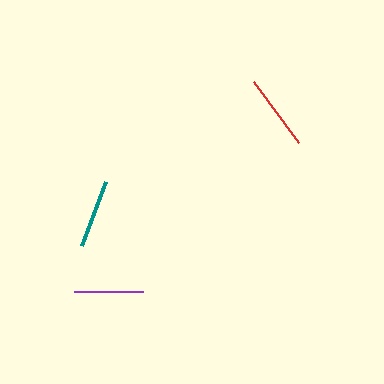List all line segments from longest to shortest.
From longest to shortest: red, purple, teal.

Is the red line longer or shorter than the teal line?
The red line is longer than the teal line.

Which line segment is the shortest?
The teal line is the shortest at approximately 68 pixels.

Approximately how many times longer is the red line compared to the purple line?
The red line is approximately 1.1 times the length of the purple line.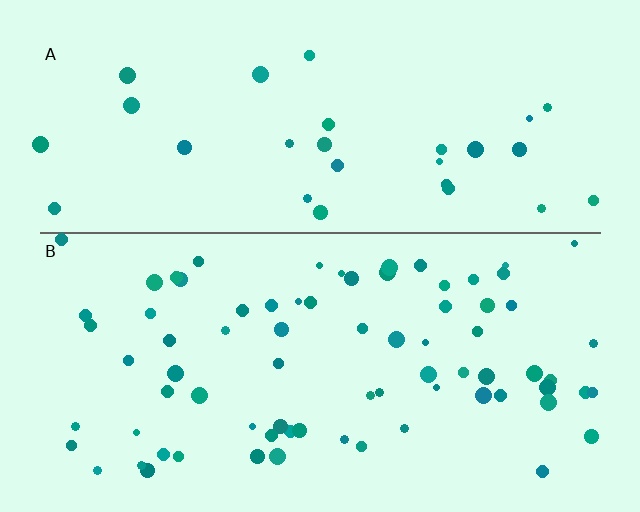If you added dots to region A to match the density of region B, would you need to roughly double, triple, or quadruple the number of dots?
Approximately triple.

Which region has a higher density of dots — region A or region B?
B (the bottom).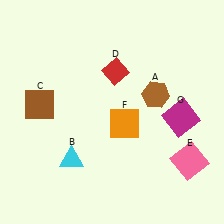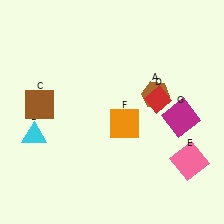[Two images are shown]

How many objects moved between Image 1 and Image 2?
2 objects moved between the two images.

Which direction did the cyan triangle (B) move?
The cyan triangle (B) moved left.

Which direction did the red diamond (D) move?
The red diamond (D) moved right.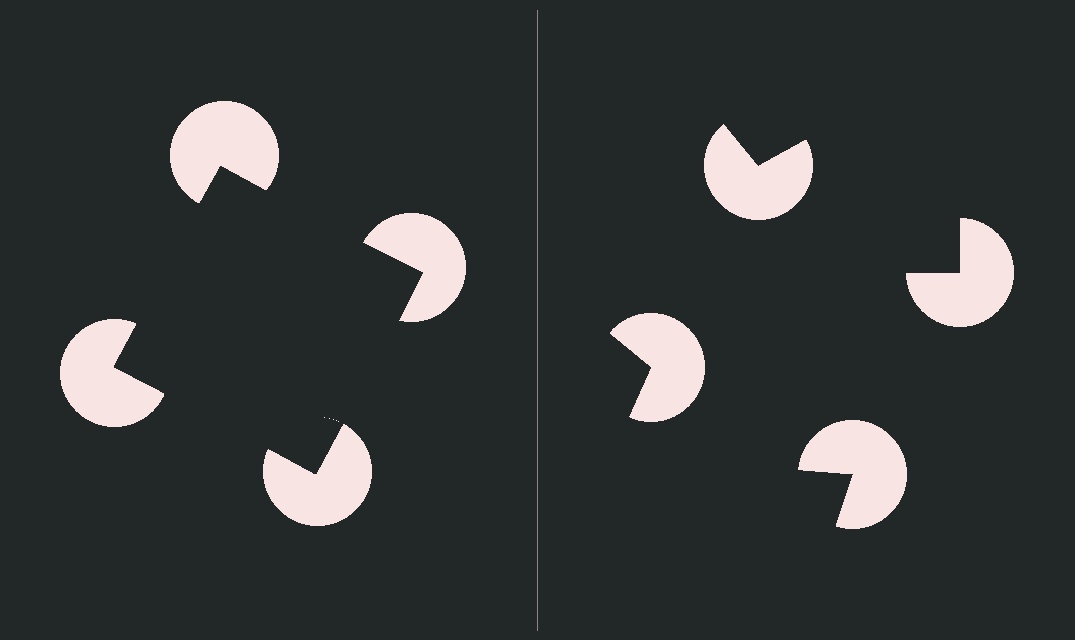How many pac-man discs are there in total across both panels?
8 — 4 on each side.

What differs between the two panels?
The pac-man discs are positioned identically on both sides; only the wedge orientations differ. On the left they align to a square; on the right they are misaligned.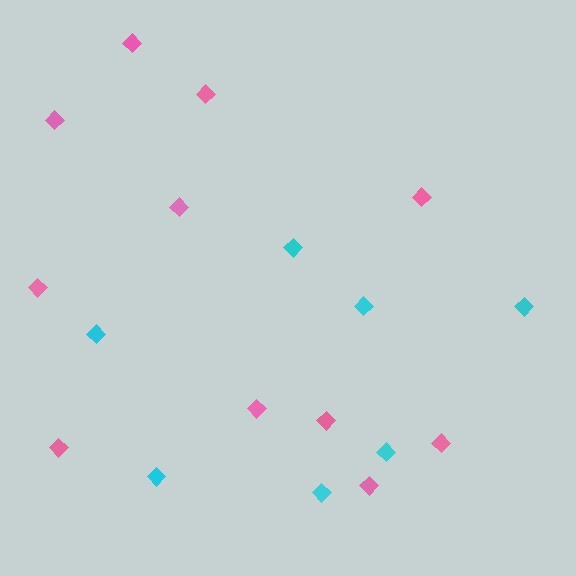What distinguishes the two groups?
There are 2 groups: one group of cyan diamonds (7) and one group of pink diamonds (11).